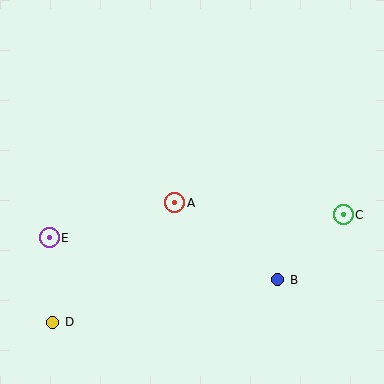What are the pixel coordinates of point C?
Point C is at (343, 215).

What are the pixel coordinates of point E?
Point E is at (49, 238).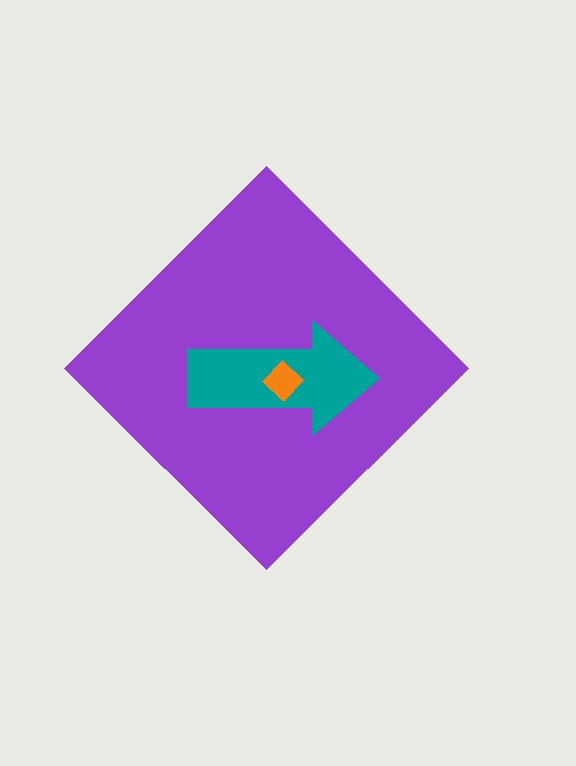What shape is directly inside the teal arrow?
The orange diamond.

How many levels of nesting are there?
3.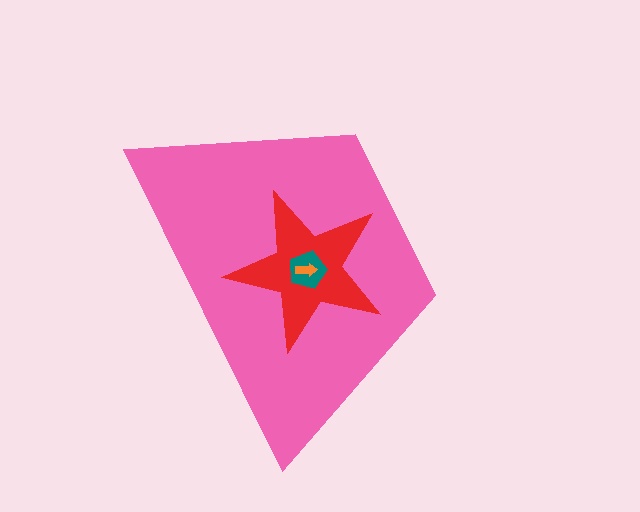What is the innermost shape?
The orange arrow.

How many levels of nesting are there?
4.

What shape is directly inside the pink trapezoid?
The red star.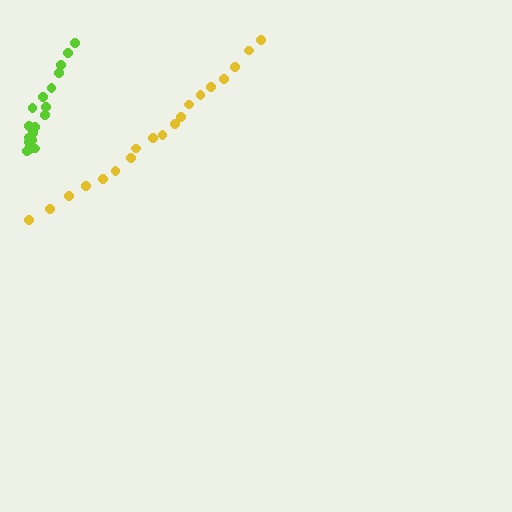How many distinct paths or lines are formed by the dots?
There are 2 distinct paths.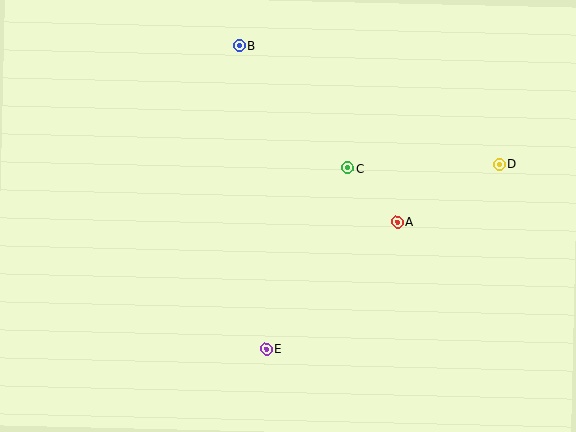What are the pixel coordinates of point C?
Point C is at (348, 168).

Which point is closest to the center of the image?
Point C at (348, 168) is closest to the center.